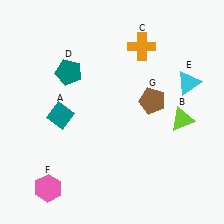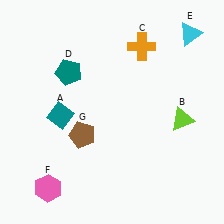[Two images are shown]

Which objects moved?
The objects that moved are: the cyan triangle (E), the brown pentagon (G).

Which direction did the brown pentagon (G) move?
The brown pentagon (G) moved left.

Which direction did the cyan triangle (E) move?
The cyan triangle (E) moved up.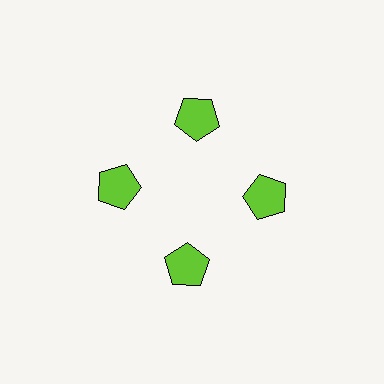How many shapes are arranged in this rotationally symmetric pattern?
There are 4 shapes, arranged in 4 groups of 1.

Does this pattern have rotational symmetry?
Yes, this pattern has 4-fold rotational symmetry. It looks the same after rotating 90 degrees around the center.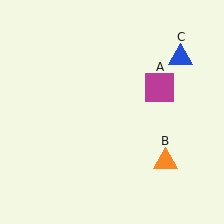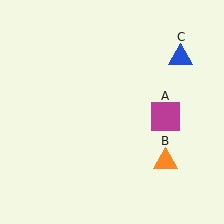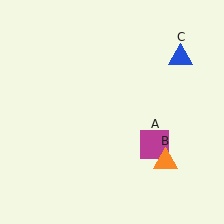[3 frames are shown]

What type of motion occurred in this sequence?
The magenta square (object A) rotated clockwise around the center of the scene.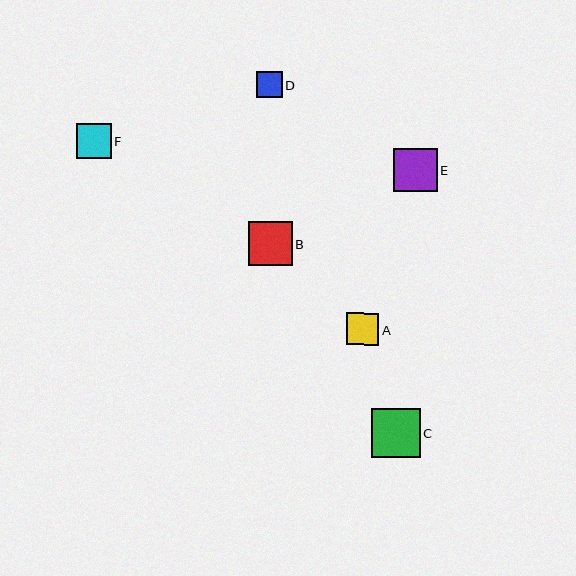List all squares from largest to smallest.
From largest to smallest: C, B, E, F, A, D.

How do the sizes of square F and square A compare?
Square F and square A are approximately the same size.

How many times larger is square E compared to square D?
Square E is approximately 1.7 times the size of square D.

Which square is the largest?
Square C is the largest with a size of approximately 49 pixels.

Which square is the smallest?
Square D is the smallest with a size of approximately 26 pixels.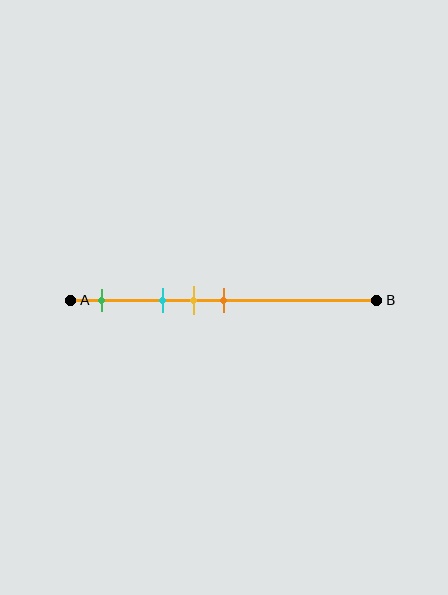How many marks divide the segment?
There are 4 marks dividing the segment.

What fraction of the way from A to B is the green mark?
The green mark is approximately 10% (0.1) of the way from A to B.